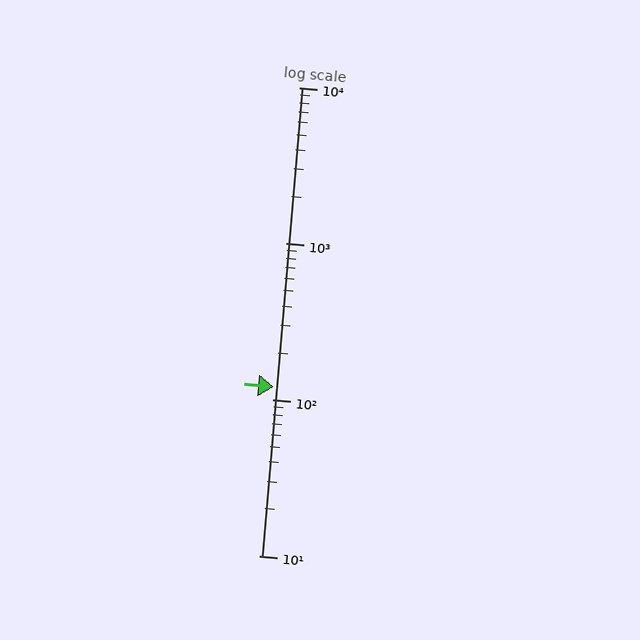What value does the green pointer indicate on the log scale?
The pointer indicates approximately 120.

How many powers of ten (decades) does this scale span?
The scale spans 3 decades, from 10 to 10000.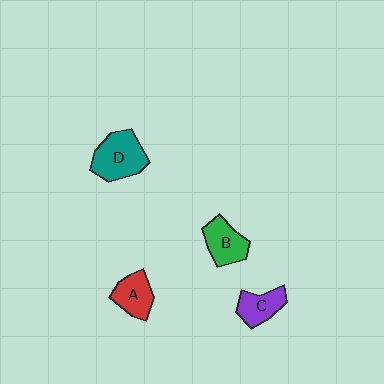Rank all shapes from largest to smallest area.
From largest to smallest: D (teal), B (green), A (red), C (purple).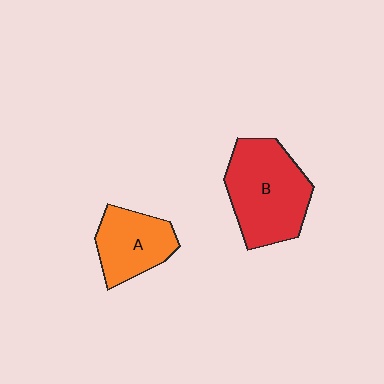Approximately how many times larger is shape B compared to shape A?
Approximately 1.6 times.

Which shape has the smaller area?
Shape A (orange).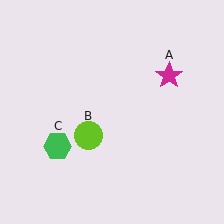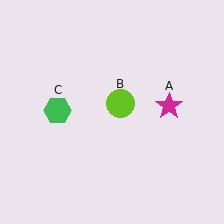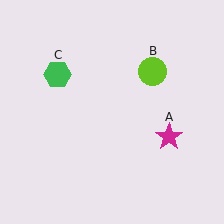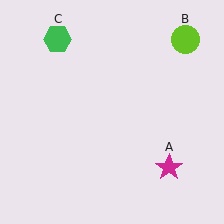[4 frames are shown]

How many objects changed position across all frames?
3 objects changed position: magenta star (object A), lime circle (object B), green hexagon (object C).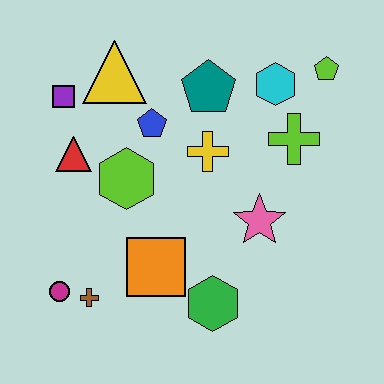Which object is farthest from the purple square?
The lime pentagon is farthest from the purple square.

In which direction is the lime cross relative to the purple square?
The lime cross is to the right of the purple square.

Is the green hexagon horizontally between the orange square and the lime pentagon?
Yes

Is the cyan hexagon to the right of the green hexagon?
Yes